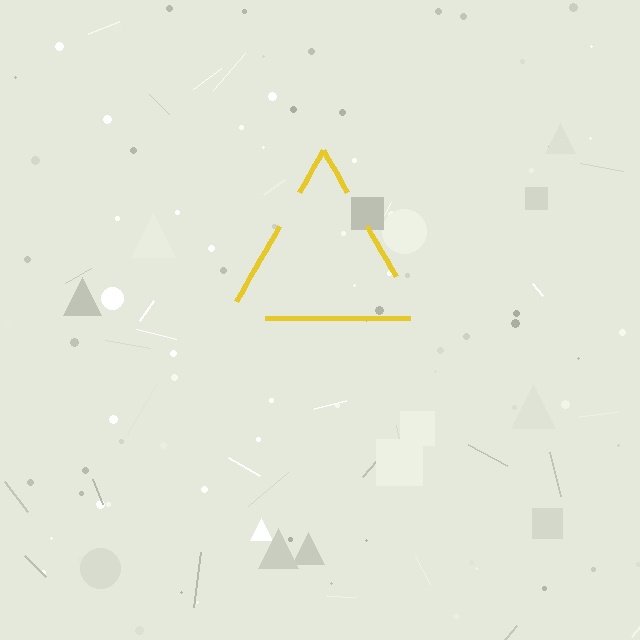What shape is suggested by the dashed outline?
The dashed outline suggests a triangle.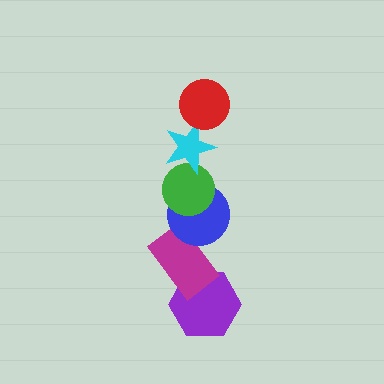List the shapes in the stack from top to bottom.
From top to bottom: the red circle, the cyan star, the green circle, the blue circle, the magenta rectangle, the purple hexagon.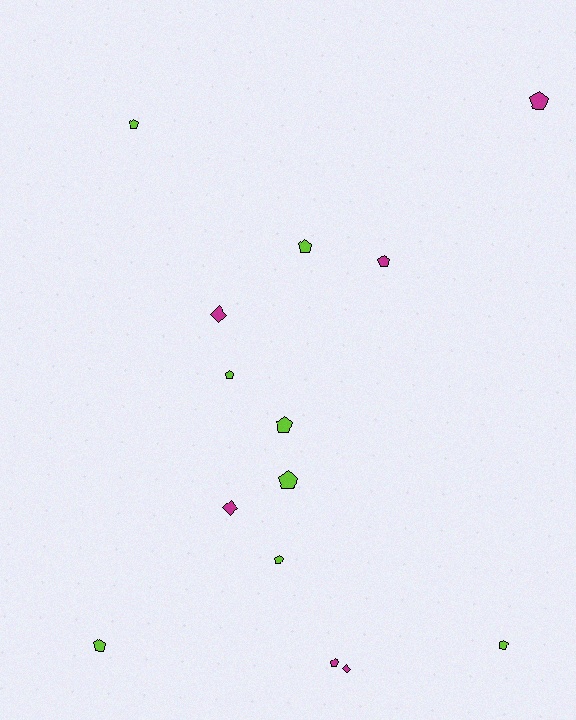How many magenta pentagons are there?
There are 3 magenta pentagons.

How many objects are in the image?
There are 14 objects.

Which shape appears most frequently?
Pentagon, with 11 objects.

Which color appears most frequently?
Lime, with 8 objects.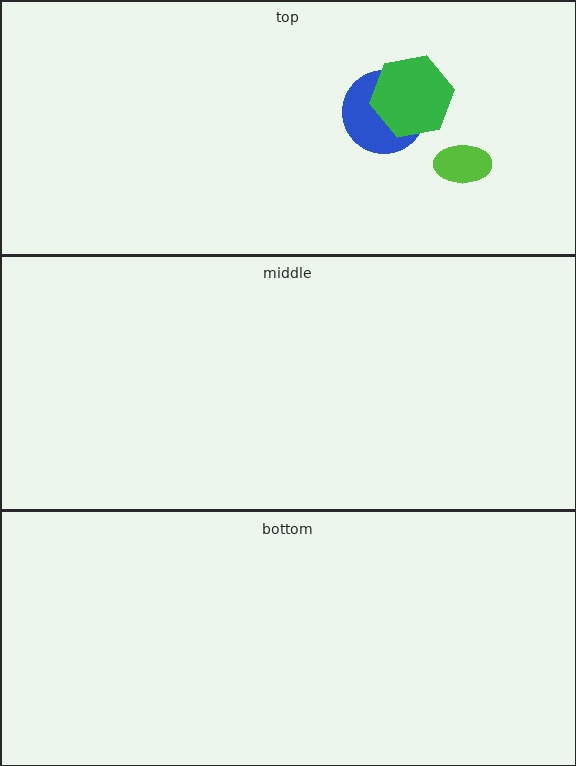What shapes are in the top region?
The lime ellipse, the blue circle, the green hexagon.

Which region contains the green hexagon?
The top region.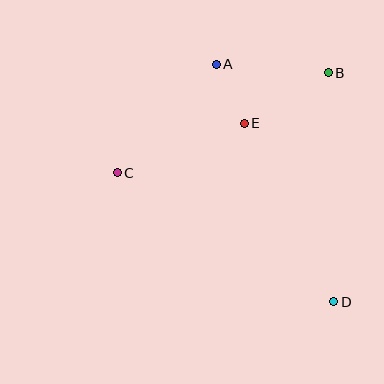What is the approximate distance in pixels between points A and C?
The distance between A and C is approximately 147 pixels.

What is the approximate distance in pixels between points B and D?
The distance between B and D is approximately 229 pixels.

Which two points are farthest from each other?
Points A and D are farthest from each other.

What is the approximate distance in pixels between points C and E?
The distance between C and E is approximately 137 pixels.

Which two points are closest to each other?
Points A and E are closest to each other.